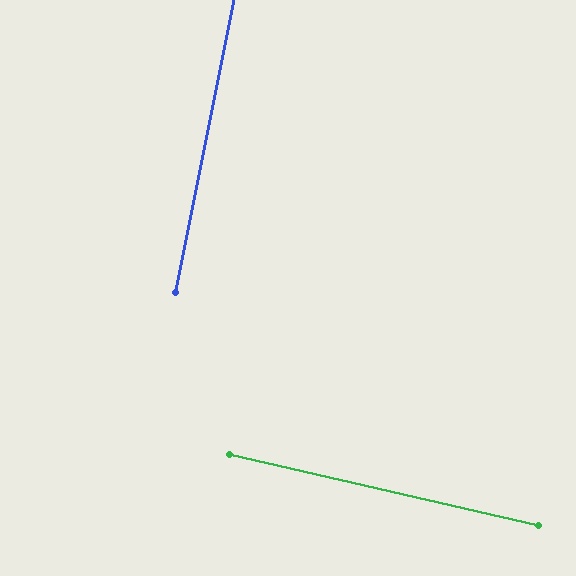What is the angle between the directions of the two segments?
Approximately 88 degrees.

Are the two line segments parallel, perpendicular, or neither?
Perpendicular — they meet at approximately 88°.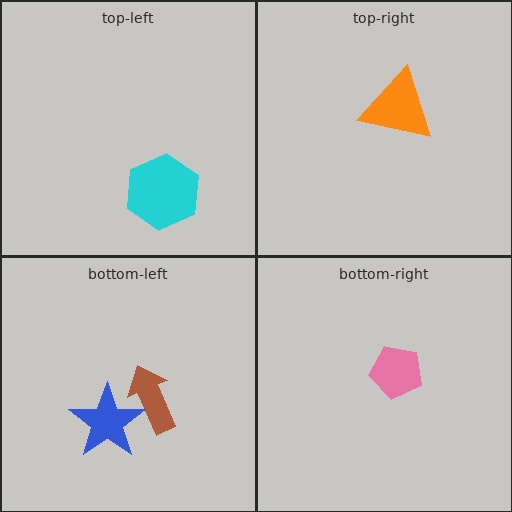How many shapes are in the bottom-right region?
1.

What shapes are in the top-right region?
The orange triangle.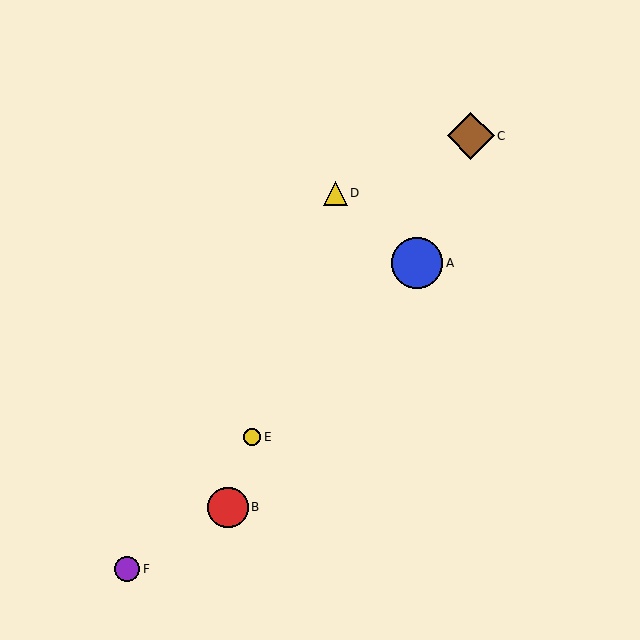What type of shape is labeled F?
Shape F is a purple circle.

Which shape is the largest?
The blue circle (labeled A) is the largest.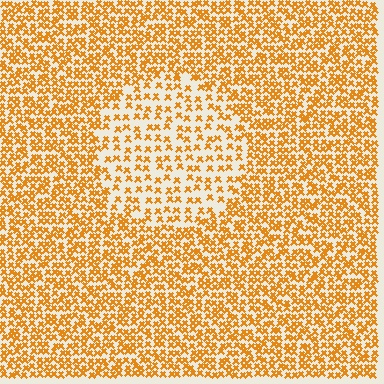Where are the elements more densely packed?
The elements are more densely packed outside the circle boundary.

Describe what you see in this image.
The image contains small orange elements arranged at two different densities. A circle-shaped region is visible where the elements are less densely packed than the surrounding area.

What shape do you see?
I see a circle.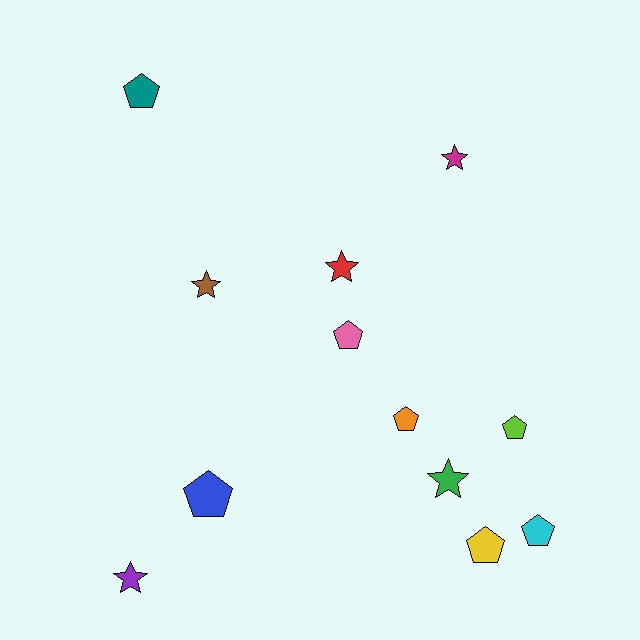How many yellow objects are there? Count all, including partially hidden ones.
There is 1 yellow object.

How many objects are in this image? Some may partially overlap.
There are 12 objects.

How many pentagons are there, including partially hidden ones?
There are 7 pentagons.